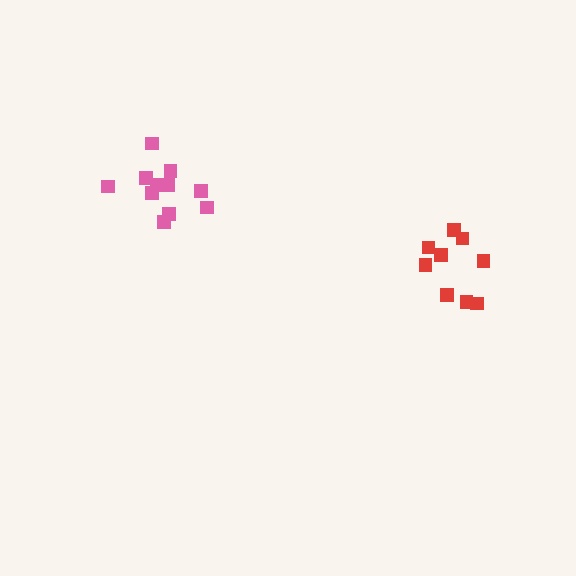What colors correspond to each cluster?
The clusters are colored: pink, red.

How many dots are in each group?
Group 1: 11 dots, Group 2: 9 dots (20 total).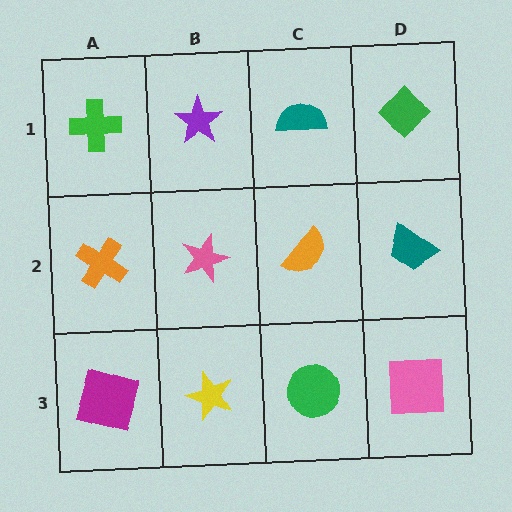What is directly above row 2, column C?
A teal semicircle.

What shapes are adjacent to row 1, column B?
A pink star (row 2, column B), a green cross (row 1, column A), a teal semicircle (row 1, column C).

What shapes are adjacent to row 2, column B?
A purple star (row 1, column B), a yellow star (row 3, column B), an orange cross (row 2, column A), an orange semicircle (row 2, column C).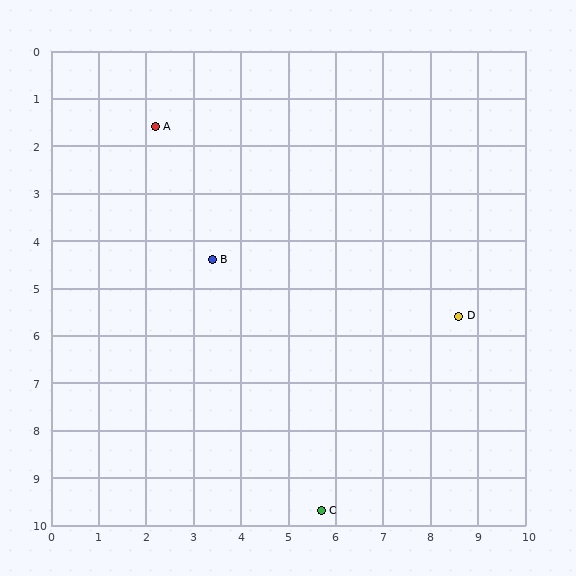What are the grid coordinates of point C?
Point C is at approximately (5.7, 9.7).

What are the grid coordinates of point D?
Point D is at approximately (8.6, 5.6).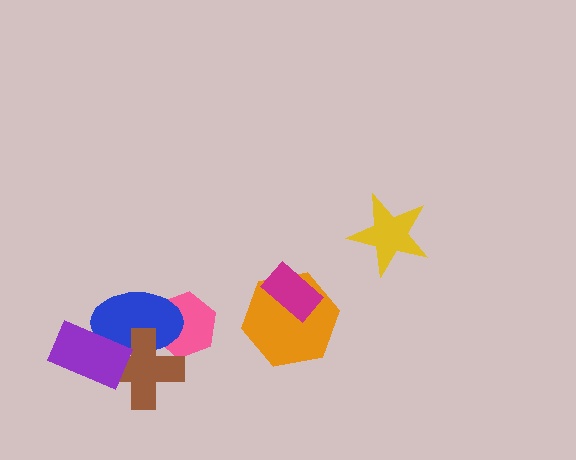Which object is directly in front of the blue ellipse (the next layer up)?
The brown cross is directly in front of the blue ellipse.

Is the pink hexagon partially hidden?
Yes, it is partially covered by another shape.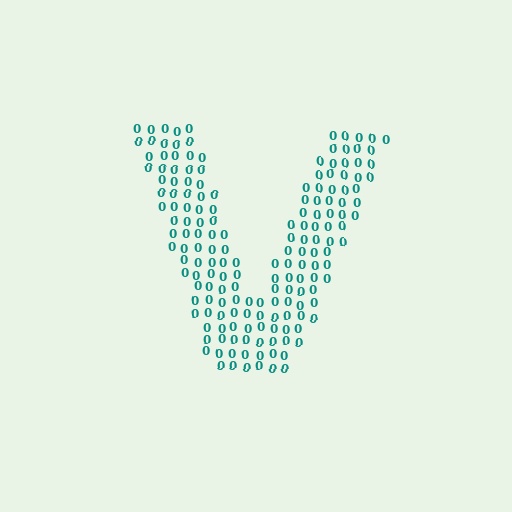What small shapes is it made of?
It is made of small digit 0's.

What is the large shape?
The large shape is the letter V.